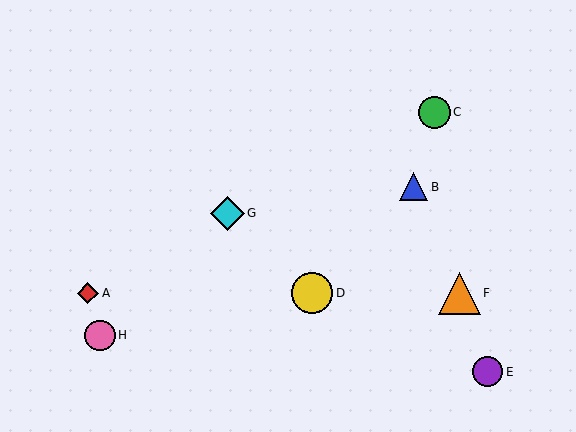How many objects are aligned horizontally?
3 objects (A, D, F) are aligned horizontally.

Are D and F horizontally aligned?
Yes, both are at y≈293.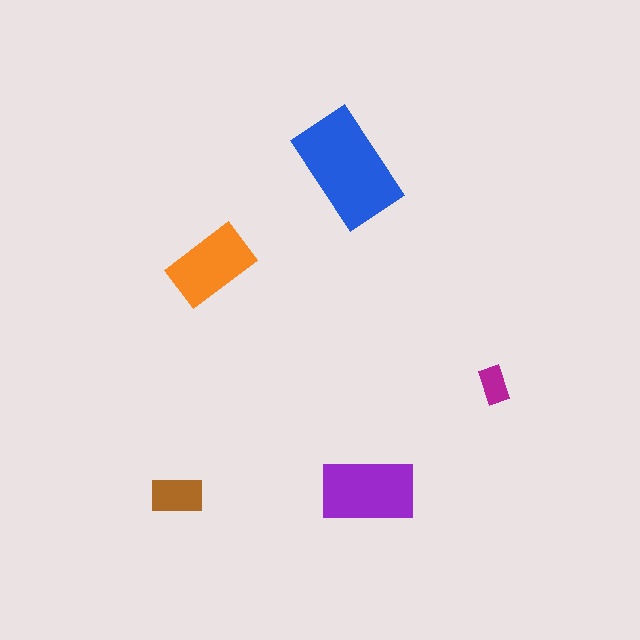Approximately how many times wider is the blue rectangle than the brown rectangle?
About 2 times wider.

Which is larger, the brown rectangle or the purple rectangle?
The purple one.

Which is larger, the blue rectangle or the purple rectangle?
The blue one.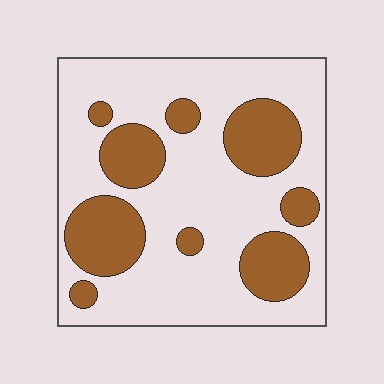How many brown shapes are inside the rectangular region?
9.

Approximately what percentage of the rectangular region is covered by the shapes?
Approximately 30%.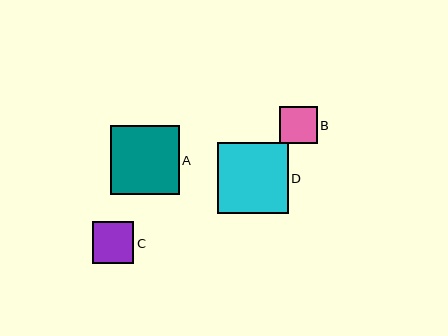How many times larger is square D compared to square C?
Square D is approximately 1.7 times the size of square C.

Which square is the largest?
Square D is the largest with a size of approximately 71 pixels.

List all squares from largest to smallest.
From largest to smallest: D, A, C, B.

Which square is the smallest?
Square B is the smallest with a size of approximately 38 pixels.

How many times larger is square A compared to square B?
Square A is approximately 1.8 times the size of square B.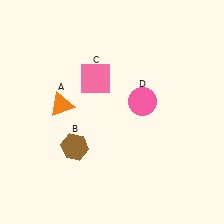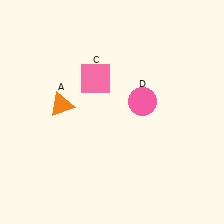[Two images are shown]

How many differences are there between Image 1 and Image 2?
There is 1 difference between the two images.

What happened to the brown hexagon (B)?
The brown hexagon (B) was removed in Image 2. It was in the bottom-left area of Image 1.